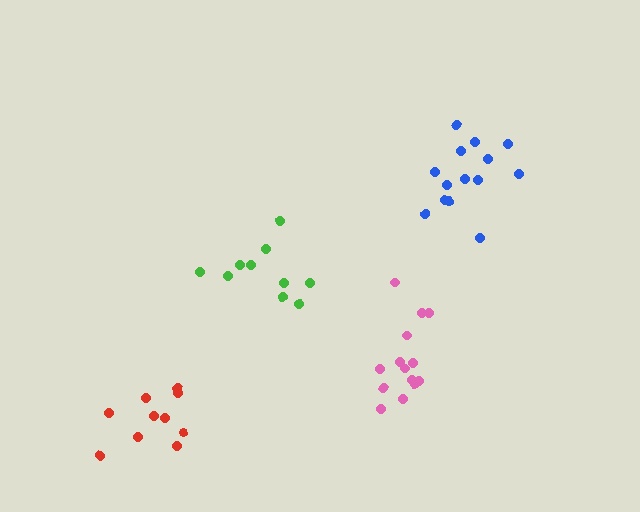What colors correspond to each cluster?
The clusters are colored: blue, green, red, pink.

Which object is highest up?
The blue cluster is topmost.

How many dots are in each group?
Group 1: 14 dots, Group 2: 10 dots, Group 3: 10 dots, Group 4: 14 dots (48 total).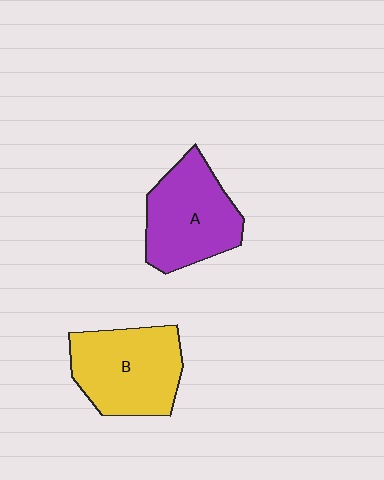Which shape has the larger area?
Shape B (yellow).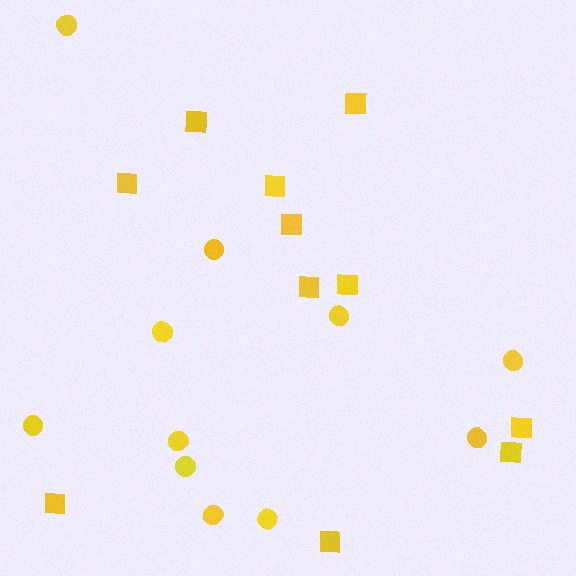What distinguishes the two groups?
There are 2 groups: one group of squares (11) and one group of circles (11).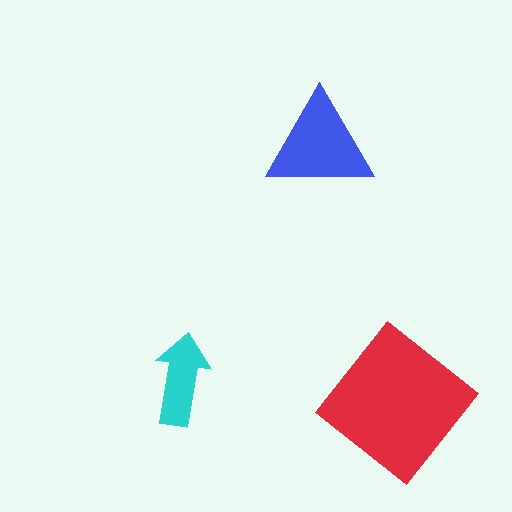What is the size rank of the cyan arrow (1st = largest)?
3rd.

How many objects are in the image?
There are 3 objects in the image.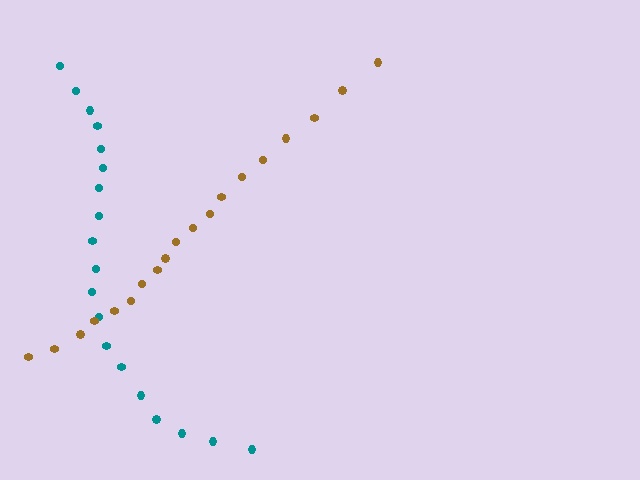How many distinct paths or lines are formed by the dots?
There are 2 distinct paths.